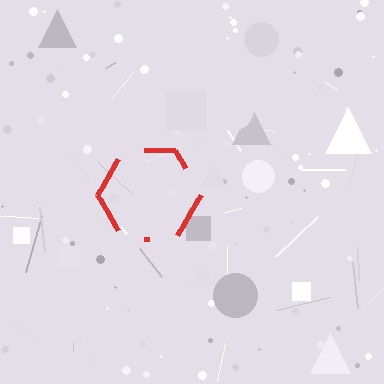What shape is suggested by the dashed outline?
The dashed outline suggests a hexagon.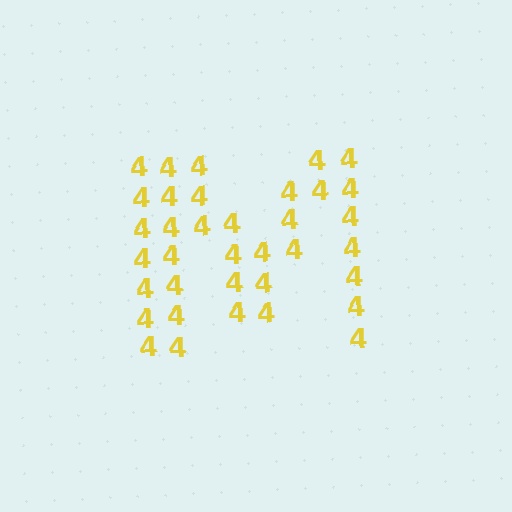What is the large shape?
The large shape is the letter M.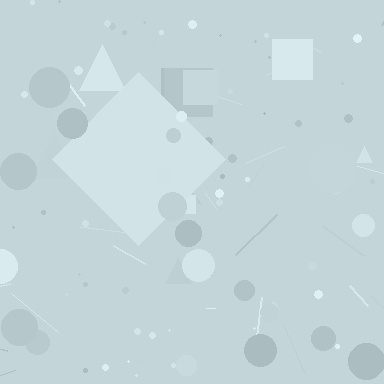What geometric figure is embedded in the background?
A diamond is embedded in the background.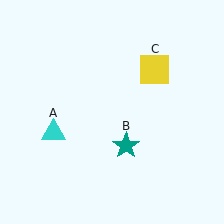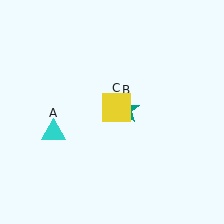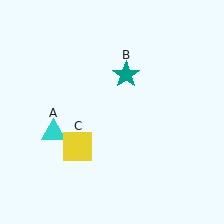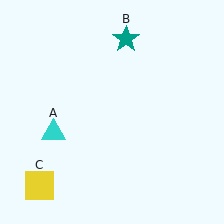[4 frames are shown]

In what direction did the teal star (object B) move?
The teal star (object B) moved up.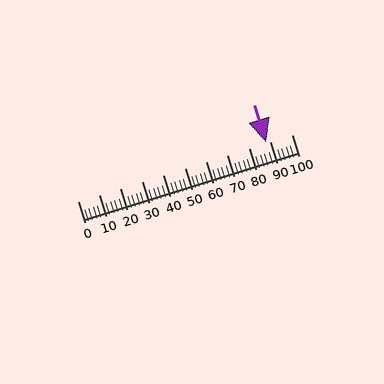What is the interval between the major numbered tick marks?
The major tick marks are spaced 10 units apart.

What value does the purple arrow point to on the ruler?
The purple arrow points to approximately 88.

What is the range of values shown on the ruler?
The ruler shows values from 0 to 100.